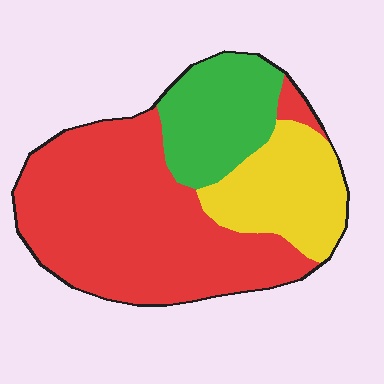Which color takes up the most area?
Red, at roughly 60%.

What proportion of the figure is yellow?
Yellow covers 21% of the figure.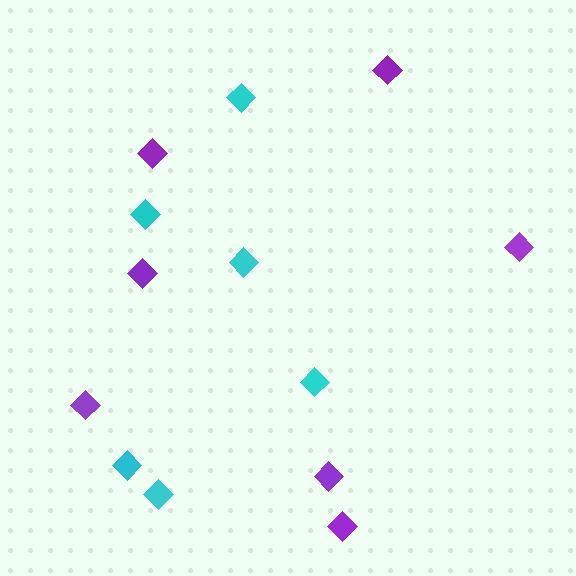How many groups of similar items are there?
There are 2 groups: one group of purple diamonds (7) and one group of cyan diamonds (6).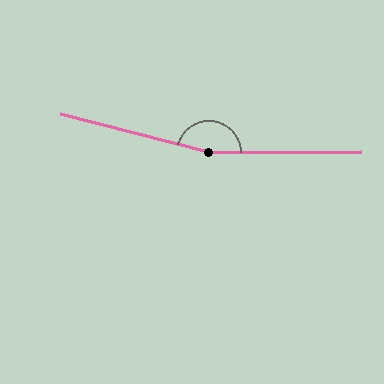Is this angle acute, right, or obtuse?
It is obtuse.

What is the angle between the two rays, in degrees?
Approximately 165 degrees.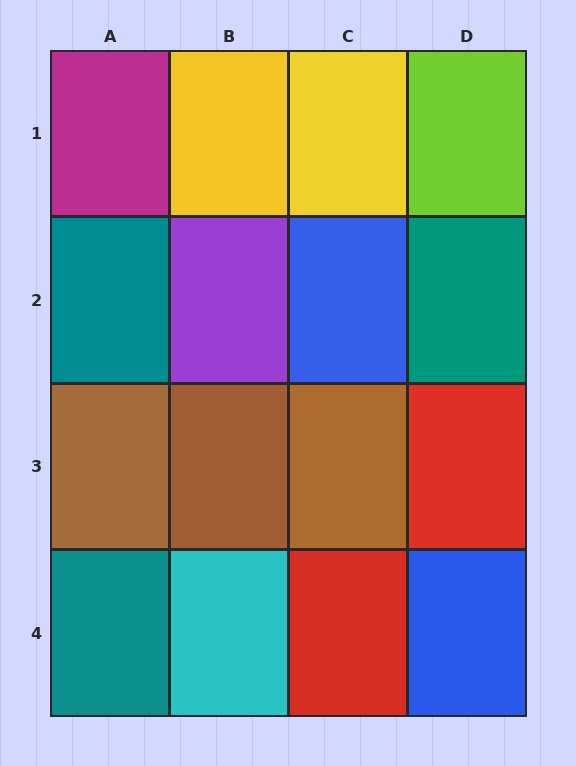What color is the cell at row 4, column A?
Teal.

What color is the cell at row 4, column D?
Blue.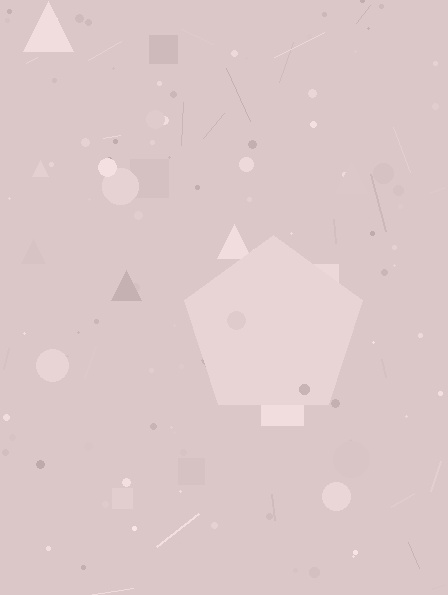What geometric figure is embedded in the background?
A pentagon is embedded in the background.